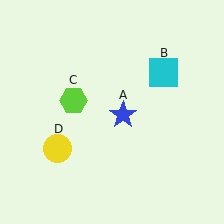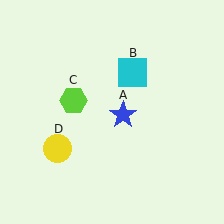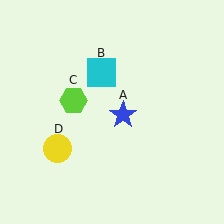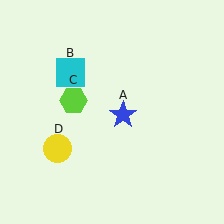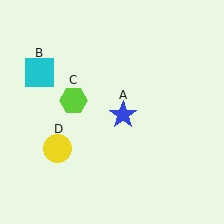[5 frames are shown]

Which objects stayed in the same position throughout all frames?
Blue star (object A) and lime hexagon (object C) and yellow circle (object D) remained stationary.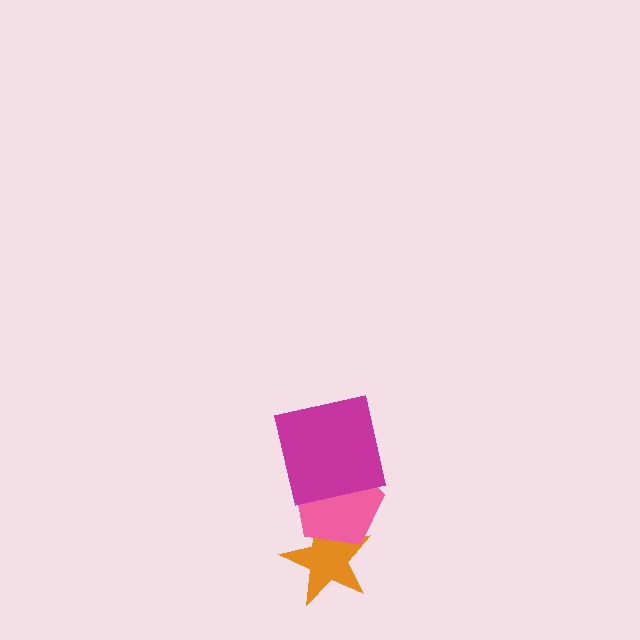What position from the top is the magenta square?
The magenta square is 1st from the top.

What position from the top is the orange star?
The orange star is 3rd from the top.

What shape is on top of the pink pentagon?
The magenta square is on top of the pink pentagon.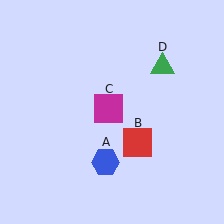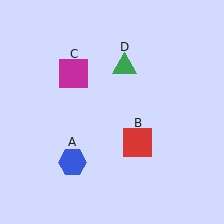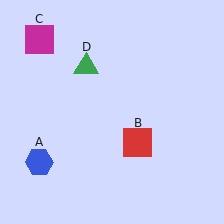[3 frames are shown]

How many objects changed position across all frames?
3 objects changed position: blue hexagon (object A), magenta square (object C), green triangle (object D).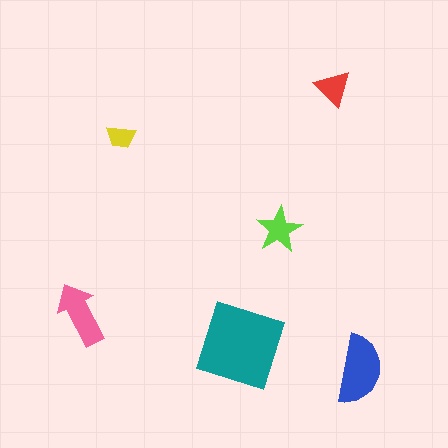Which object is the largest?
The teal square.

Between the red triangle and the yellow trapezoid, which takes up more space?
The red triangle.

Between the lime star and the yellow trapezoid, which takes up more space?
The lime star.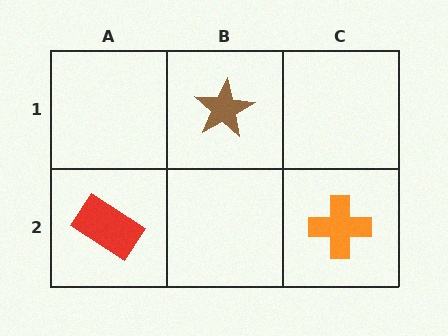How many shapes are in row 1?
1 shape.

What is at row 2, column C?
An orange cross.